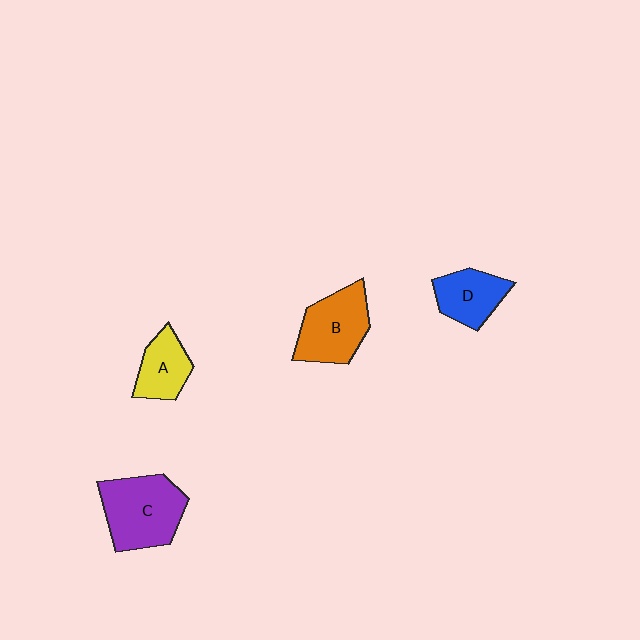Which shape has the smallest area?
Shape A (yellow).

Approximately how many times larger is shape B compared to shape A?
Approximately 1.5 times.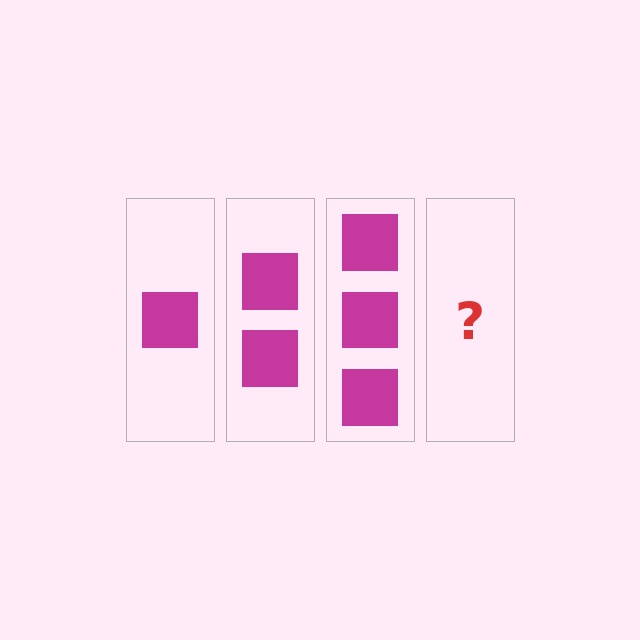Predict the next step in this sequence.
The next step is 4 squares.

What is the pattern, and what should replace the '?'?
The pattern is that each step adds one more square. The '?' should be 4 squares.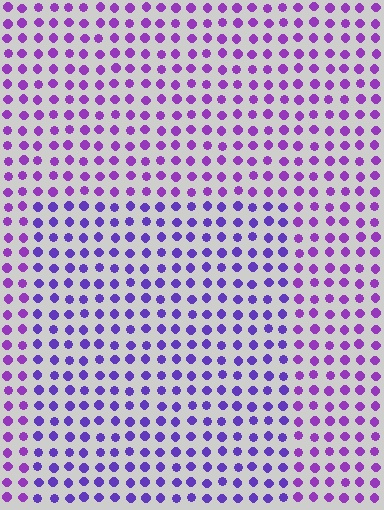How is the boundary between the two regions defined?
The boundary is defined purely by a slight shift in hue (about 24 degrees). Spacing, size, and orientation are identical on both sides.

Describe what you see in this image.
The image is filled with small purple elements in a uniform arrangement. A rectangle-shaped region is visible where the elements are tinted to a slightly different hue, forming a subtle color boundary.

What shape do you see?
I see a rectangle.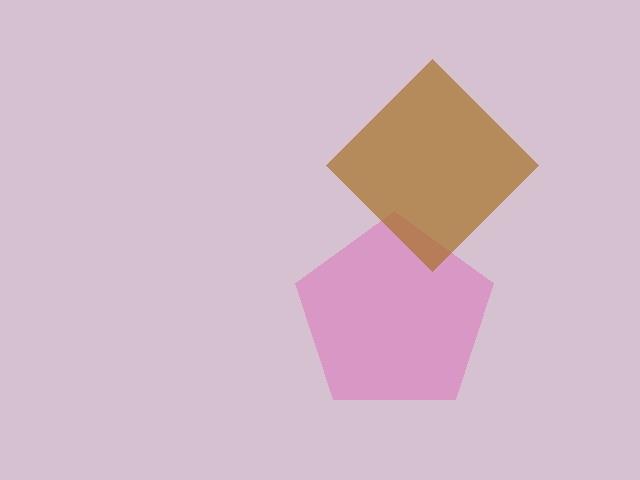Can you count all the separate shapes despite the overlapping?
Yes, there are 2 separate shapes.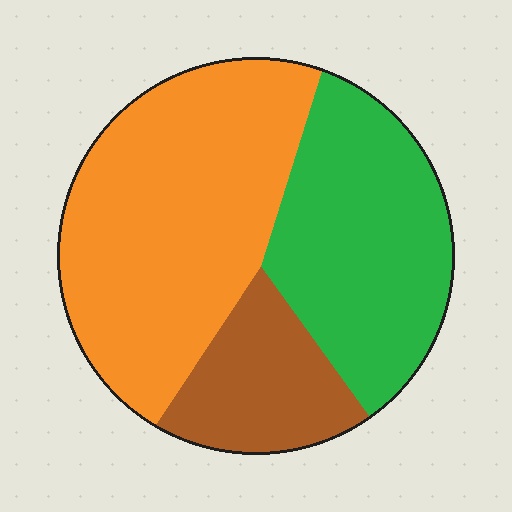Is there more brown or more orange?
Orange.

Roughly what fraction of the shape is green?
Green covers around 35% of the shape.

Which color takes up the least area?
Brown, at roughly 15%.